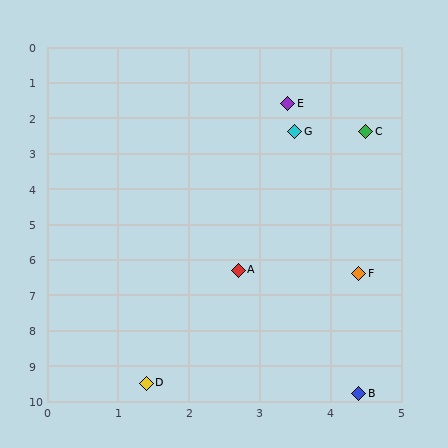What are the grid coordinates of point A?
Point A is at approximately (2.7, 6.3).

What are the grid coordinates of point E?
Point E is at approximately (3.4, 1.6).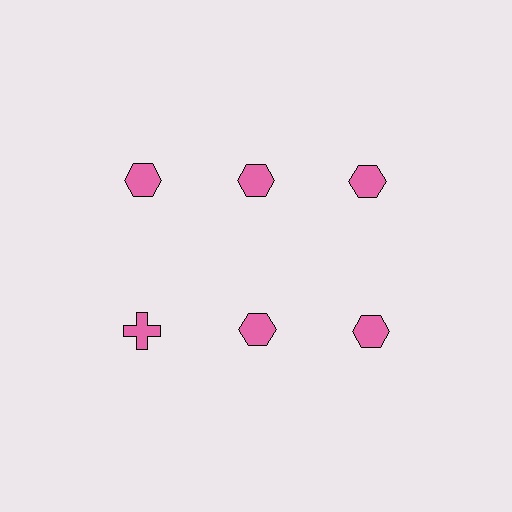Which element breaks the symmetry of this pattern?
The pink cross in the second row, leftmost column breaks the symmetry. All other shapes are pink hexagons.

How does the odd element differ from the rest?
It has a different shape: cross instead of hexagon.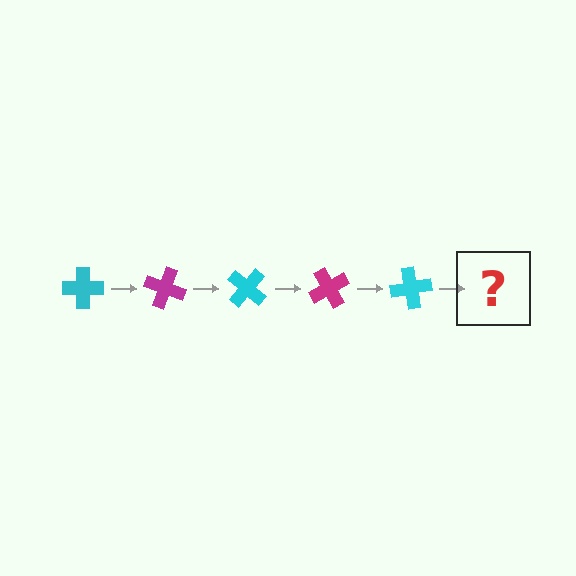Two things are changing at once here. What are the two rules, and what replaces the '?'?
The two rules are that it rotates 20 degrees each step and the color cycles through cyan and magenta. The '?' should be a magenta cross, rotated 100 degrees from the start.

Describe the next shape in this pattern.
It should be a magenta cross, rotated 100 degrees from the start.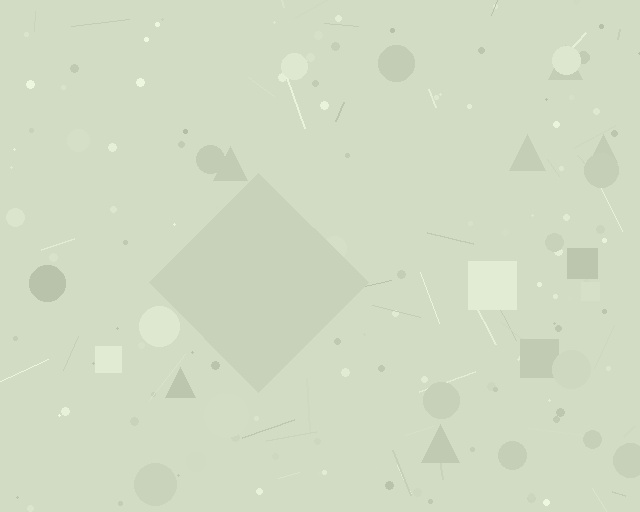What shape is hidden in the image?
A diamond is hidden in the image.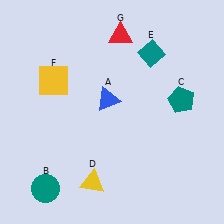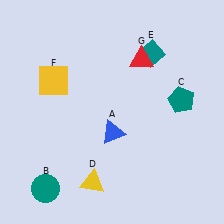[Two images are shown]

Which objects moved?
The objects that moved are: the blue triangle (A), the red triangle (G).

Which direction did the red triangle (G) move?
The red triangle (G) moved down.